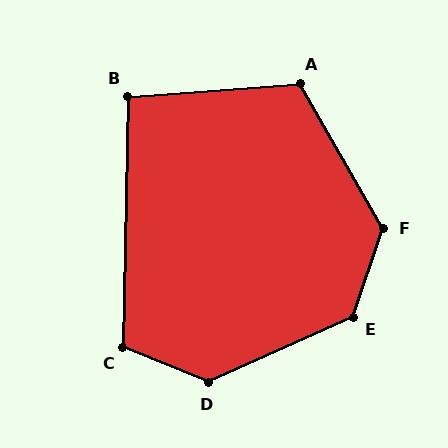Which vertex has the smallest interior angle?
B, at approximately 95 degrees.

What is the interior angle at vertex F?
Approximately 131 degrees (obtuse).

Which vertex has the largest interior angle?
D, at approximately 133 degrees.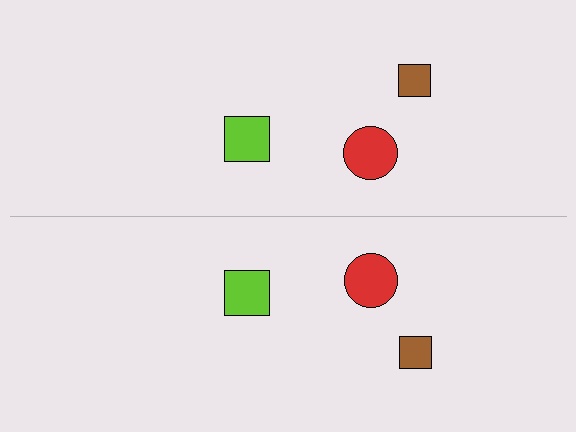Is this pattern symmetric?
Yes, this pattern has bilateral (reflection) symmetry.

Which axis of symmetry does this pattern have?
The pattern has a horizontal axis of symmetry running through the center of the image.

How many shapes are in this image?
There are 6 shapes in this image.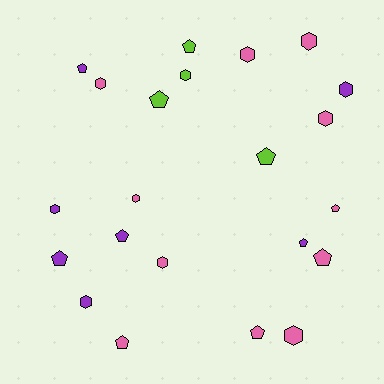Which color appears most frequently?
Pink, with 11 objects.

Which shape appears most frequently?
Hexagon, with 11 objects.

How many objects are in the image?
There are 22 objects.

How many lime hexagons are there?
There is 1 lime hexagon.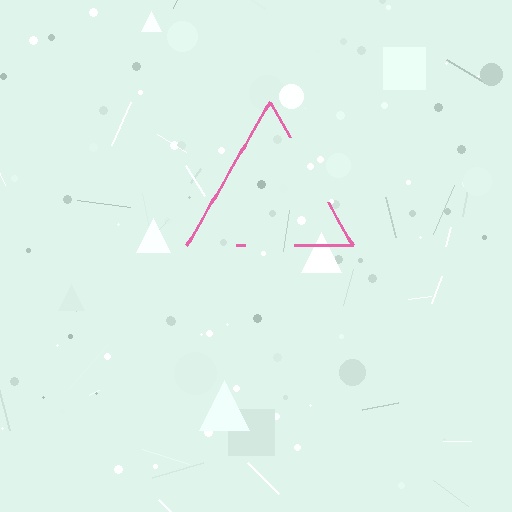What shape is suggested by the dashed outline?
The dashed outline suggests a triangle.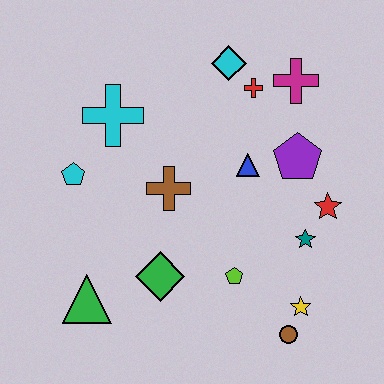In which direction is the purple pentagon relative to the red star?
The purple pentagon is above the red star.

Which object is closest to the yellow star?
The brown circle is closest to the yellow star.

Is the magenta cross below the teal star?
No